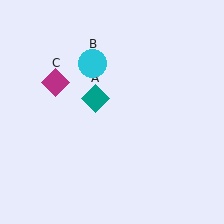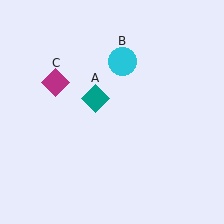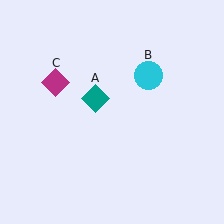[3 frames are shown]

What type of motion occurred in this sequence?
The cyan circle (object B) rotated clockwise around the center of the scene.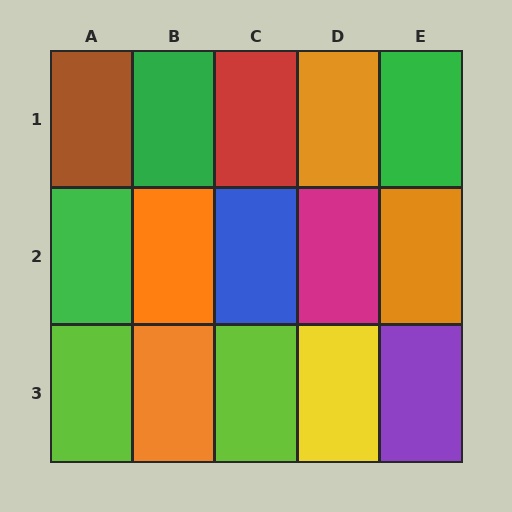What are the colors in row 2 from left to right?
Green, orange, blue, magenta, orange.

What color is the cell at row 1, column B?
Green.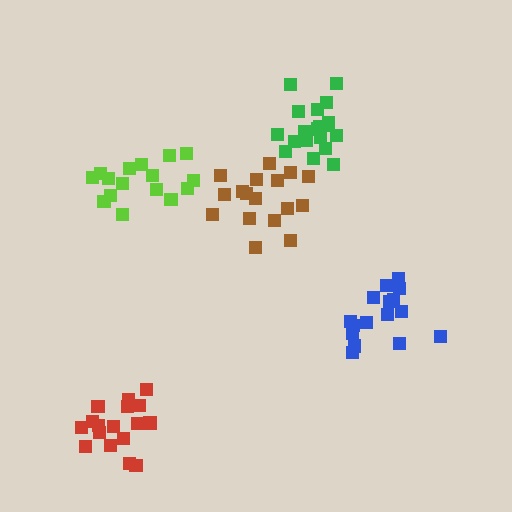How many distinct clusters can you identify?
There are 5 distinct clusters.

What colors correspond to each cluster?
The clusters are colored: lime, blue, brown, red, green.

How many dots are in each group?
Group 1: 16 dots, Group 2: 16 dots, Group 3: 17 dots, Group 4: 17 dots, Group 5: 19 dots (85 total).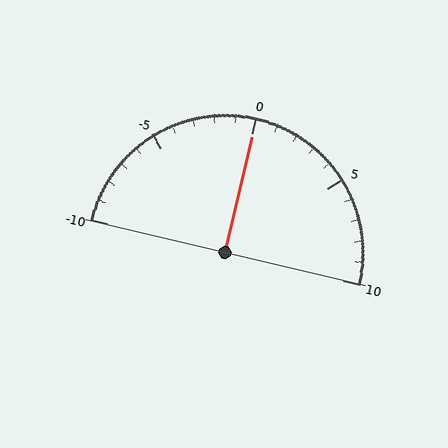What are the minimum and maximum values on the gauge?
The gauge ranges from -10 to 10.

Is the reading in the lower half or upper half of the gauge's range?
The reading is in the upper half of the range (-10 to 10).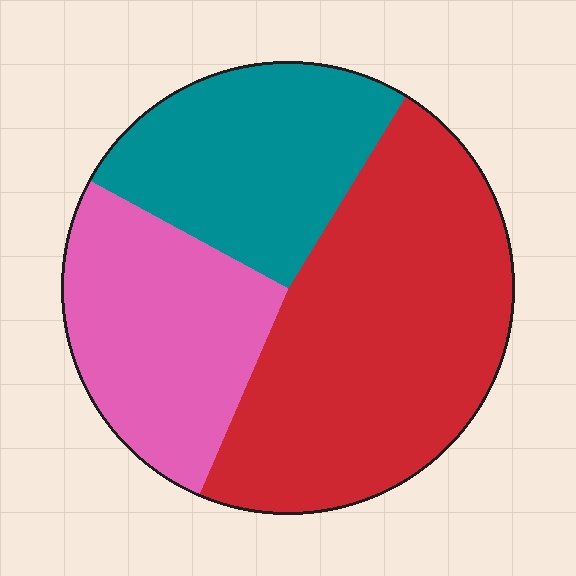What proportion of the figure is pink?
Pink takes up about one quarter (1/4) of the figure.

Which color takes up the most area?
Red, at roughly 50%.